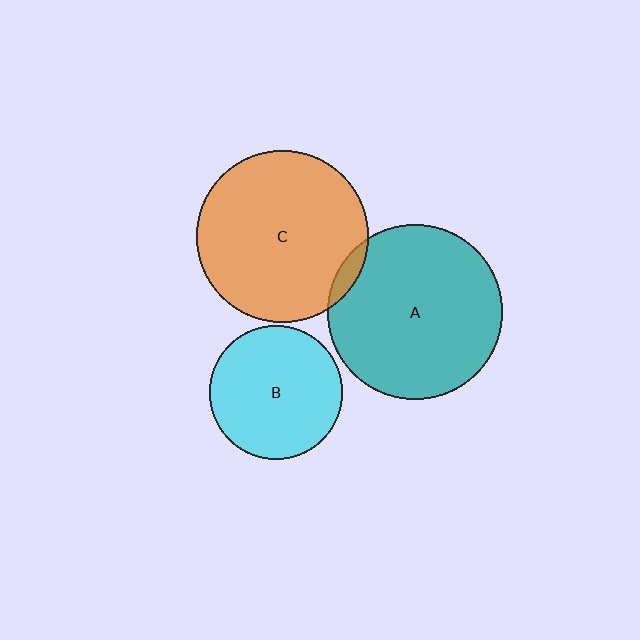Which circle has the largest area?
Circle A (teal).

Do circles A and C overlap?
Yes.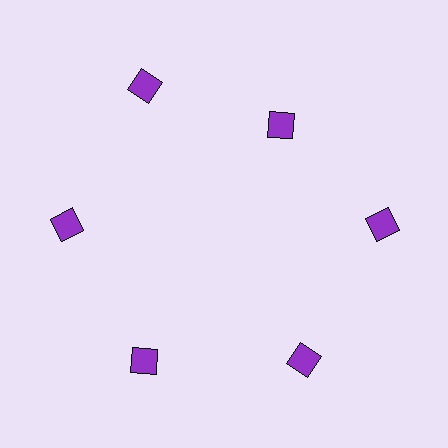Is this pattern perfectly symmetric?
No. The 6 purple diamonds are arranged in a ring, but one element near the 1 o'clock position is pulled inward toward the center, breaking the 6-fold rotational symmetry.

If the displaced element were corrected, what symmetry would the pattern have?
It would have 6-fold rotational symmetry — the pattern would map onto itself every 60 degrees.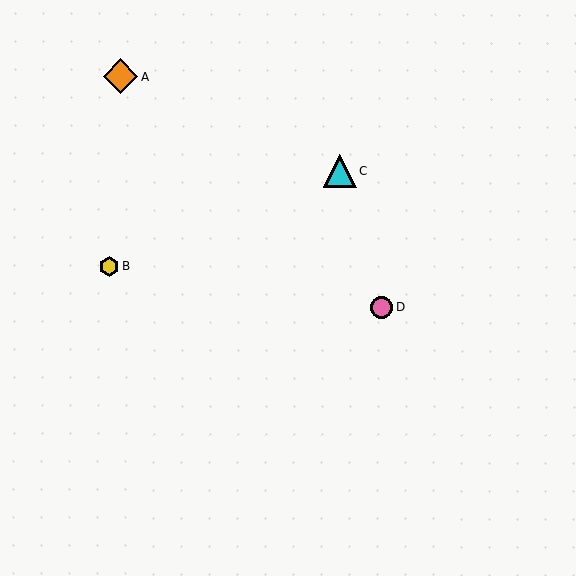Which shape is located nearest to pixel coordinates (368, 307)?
The pink circle (labeled D) at (381, 308) is nearest to that location.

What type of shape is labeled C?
Shape C is a cyan triangle.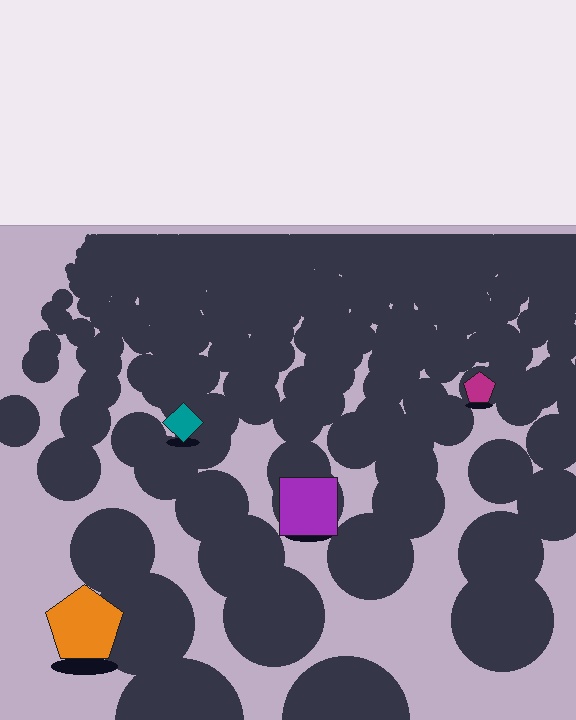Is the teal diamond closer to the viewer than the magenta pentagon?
Yes. The teal diamond is closer — you can tell from the texture gradient: the ground texture is coarser near it.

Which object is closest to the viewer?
The orange pentagon is closest. The texture marks near it are larger and more spread out.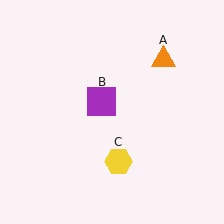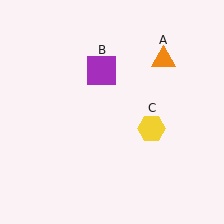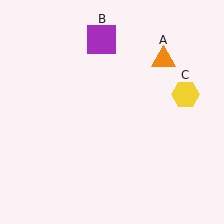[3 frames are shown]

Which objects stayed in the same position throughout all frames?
Orange triangle (object A) remained stationary.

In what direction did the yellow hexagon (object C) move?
The yellow hexagon (object C) moved up and to the right.